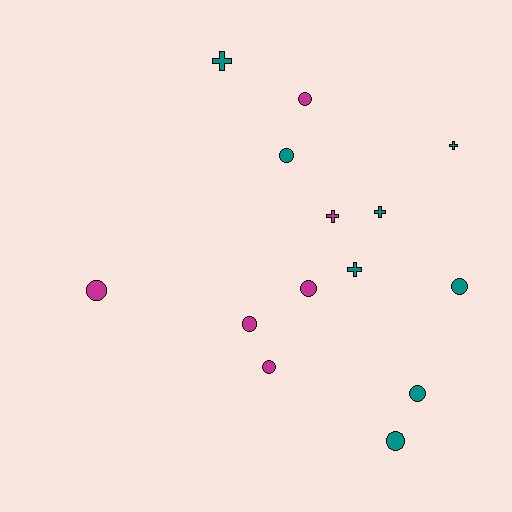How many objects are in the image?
There are 14 objects.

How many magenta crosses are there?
There is 1 magenta cross.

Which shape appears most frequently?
Circle, with 9 objects.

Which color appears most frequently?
Teal, with 8 objects.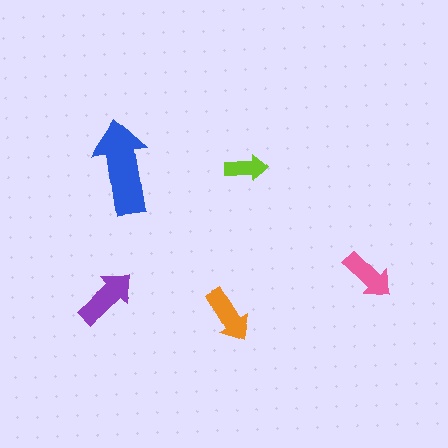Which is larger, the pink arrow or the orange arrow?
The orange one.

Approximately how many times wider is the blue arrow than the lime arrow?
About 2 times wider.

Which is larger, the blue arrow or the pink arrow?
The blue one.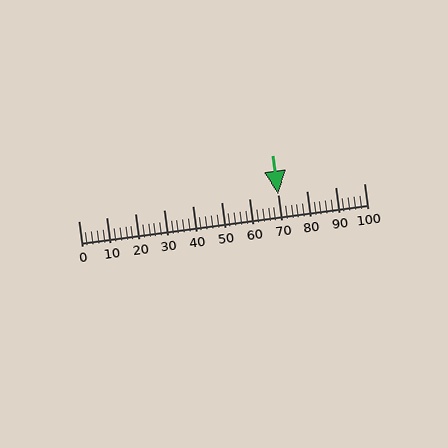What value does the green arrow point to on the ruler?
The green arrow points to approximately 70.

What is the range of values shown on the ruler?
The ruler shows values from 0 to 100.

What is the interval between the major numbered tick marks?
The major tick marks are spaced 10 units apart.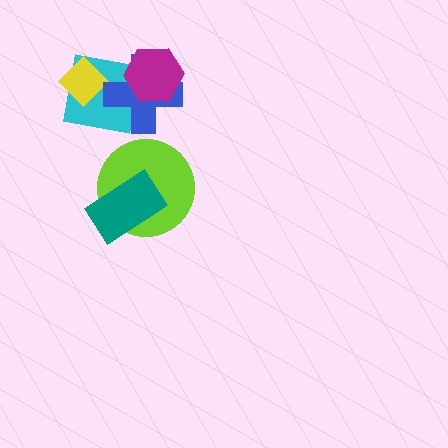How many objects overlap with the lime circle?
1 object overlaps with the lime circle.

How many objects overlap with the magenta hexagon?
2 objects overlap with the magenta hexagon.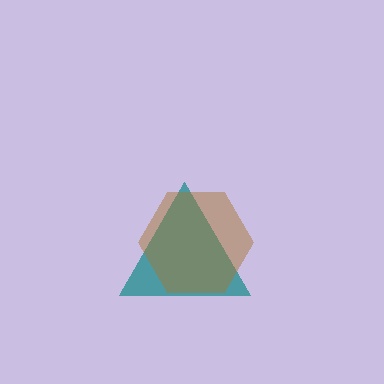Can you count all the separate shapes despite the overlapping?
Yes, there are 2 separate shapes.